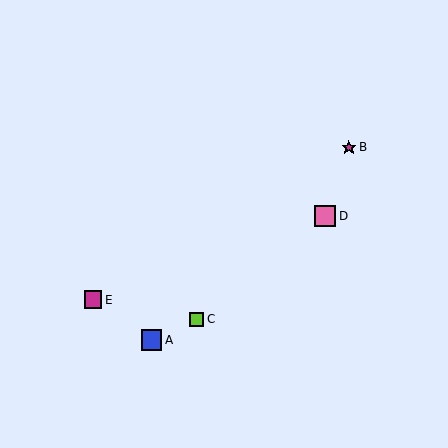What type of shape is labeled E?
Shape E is a magenta square.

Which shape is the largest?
The pink square (labeled D) is the largest.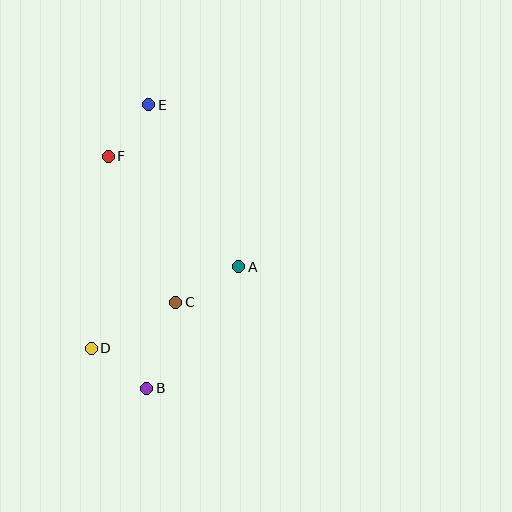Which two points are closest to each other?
Points E and F are closest to each other.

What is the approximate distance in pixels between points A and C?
The distance between A and C is approximately 73 pixels.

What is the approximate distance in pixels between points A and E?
The distance between A and E is approximately 186 pixels.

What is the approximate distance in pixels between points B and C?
The distance between B and C is approximately 91 pixels.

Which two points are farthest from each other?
Points B and E are farthest from each other.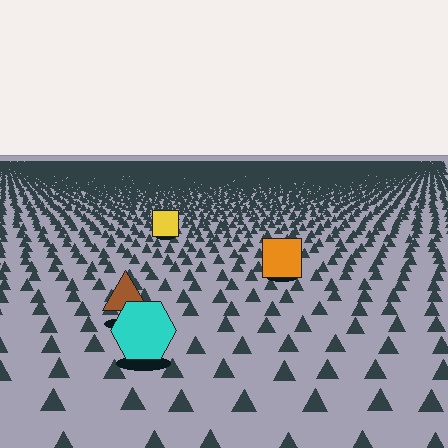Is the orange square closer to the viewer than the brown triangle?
No. The brown triangle is closer — you can tell from the texture gradient: the ground texture is coarser near it.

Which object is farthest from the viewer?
The yellow square is farthest from the viewer. It appears smaller and the ground texture around it is denser.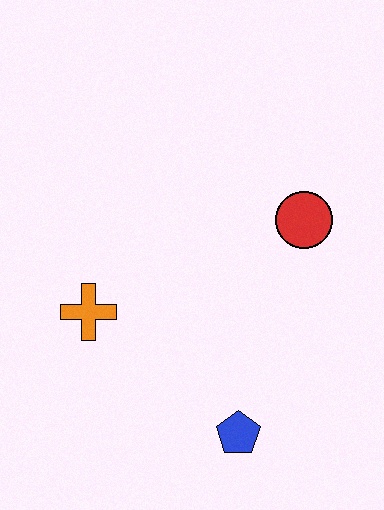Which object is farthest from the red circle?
The orange cross is farthest from the red circle.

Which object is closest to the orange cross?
The blue pentagon is closest to the orange cross.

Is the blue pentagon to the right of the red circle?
No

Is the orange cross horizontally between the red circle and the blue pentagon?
No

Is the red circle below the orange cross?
No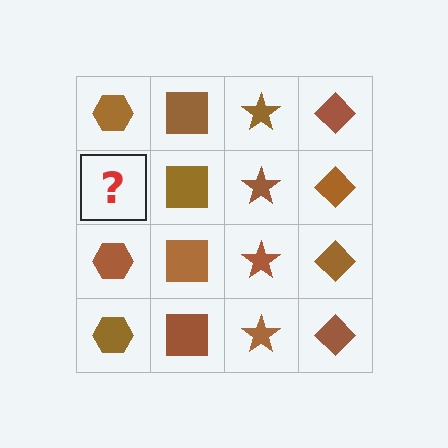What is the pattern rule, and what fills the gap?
The rule is that each column has a consistent shape. The gap should be filled with a brown hexagon.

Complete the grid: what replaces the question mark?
The question mark should be replaced with a brown hexagon.